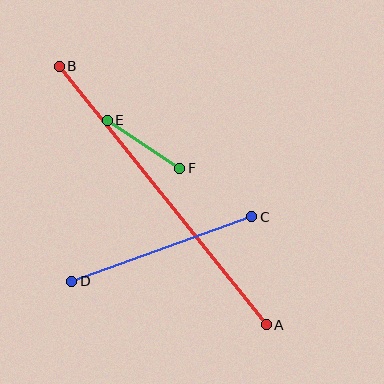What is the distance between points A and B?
The distance is approximately 331 pixels.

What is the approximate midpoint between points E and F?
The midpoint is at approximately (143, 144) pixels.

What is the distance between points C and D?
The distance is approximately 191 pixels.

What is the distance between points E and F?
The distance is approximately 87 pixels.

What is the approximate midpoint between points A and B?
The midpoint is at approximately (163, 195) pixels.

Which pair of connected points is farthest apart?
Points A and B are farthest apart.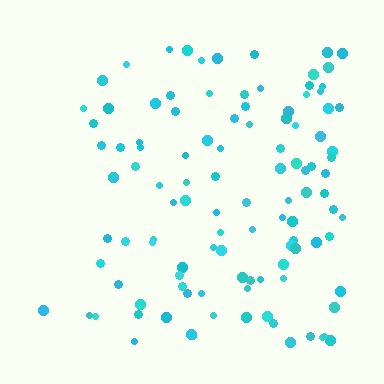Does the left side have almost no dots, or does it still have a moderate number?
Still a moderate number, just noticeably fewer than the right.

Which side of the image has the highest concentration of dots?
The right.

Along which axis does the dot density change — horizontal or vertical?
Horizontal.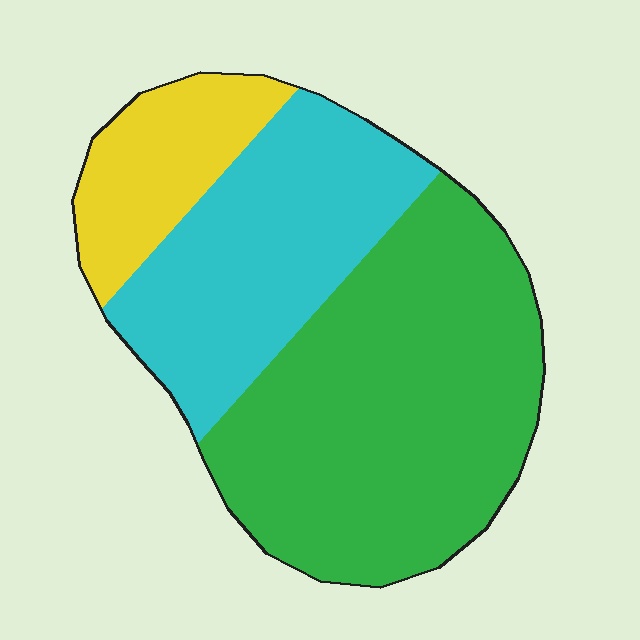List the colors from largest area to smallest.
From largest to smallest: green, cyan, yellow.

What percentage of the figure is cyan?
Cyan covers about 30% of the figure.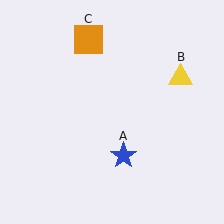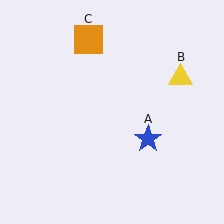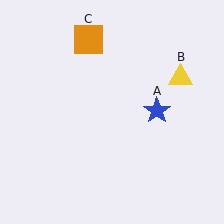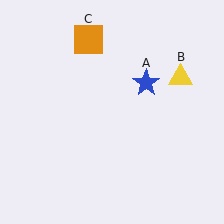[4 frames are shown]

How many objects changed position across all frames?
1 object changed position: blue star (object A).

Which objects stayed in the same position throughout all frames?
Yellow triangle (object B) and orange square (object C) remained stationary.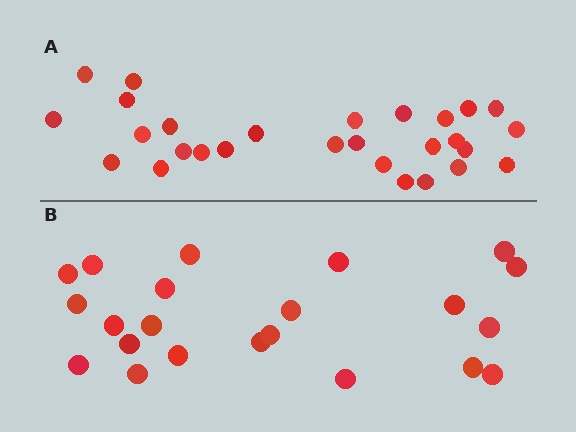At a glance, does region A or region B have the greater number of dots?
Region A (the top region) has more dots.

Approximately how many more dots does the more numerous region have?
Region A has about 6 more dots than region B.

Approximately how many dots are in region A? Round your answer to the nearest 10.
About 30 dots. (The exact count is 28, which rounds to 30.)